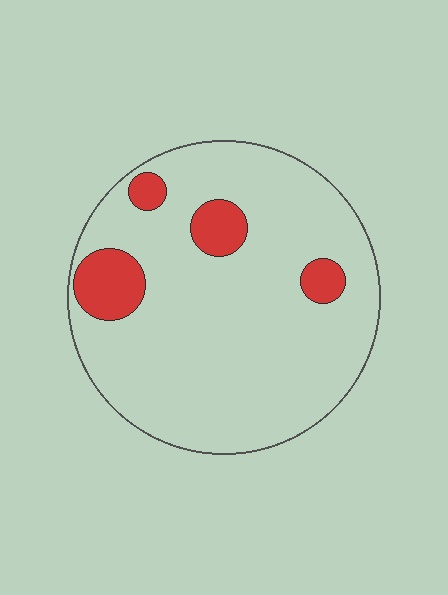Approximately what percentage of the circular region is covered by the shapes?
Approximately 10%.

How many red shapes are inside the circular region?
4.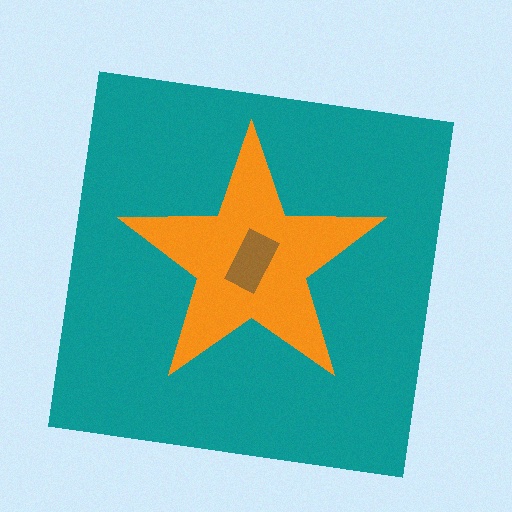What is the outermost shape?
The teal square.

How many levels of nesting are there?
3.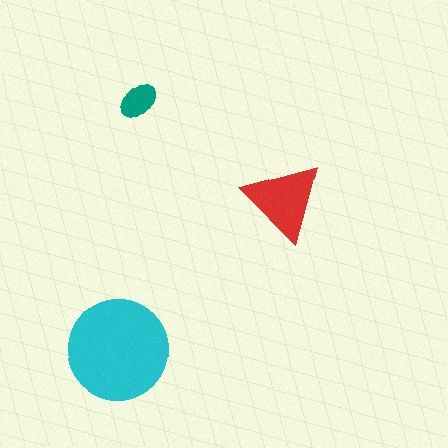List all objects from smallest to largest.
The teal ellipse, the red triangle, the cyan circle.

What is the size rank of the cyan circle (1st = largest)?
1st.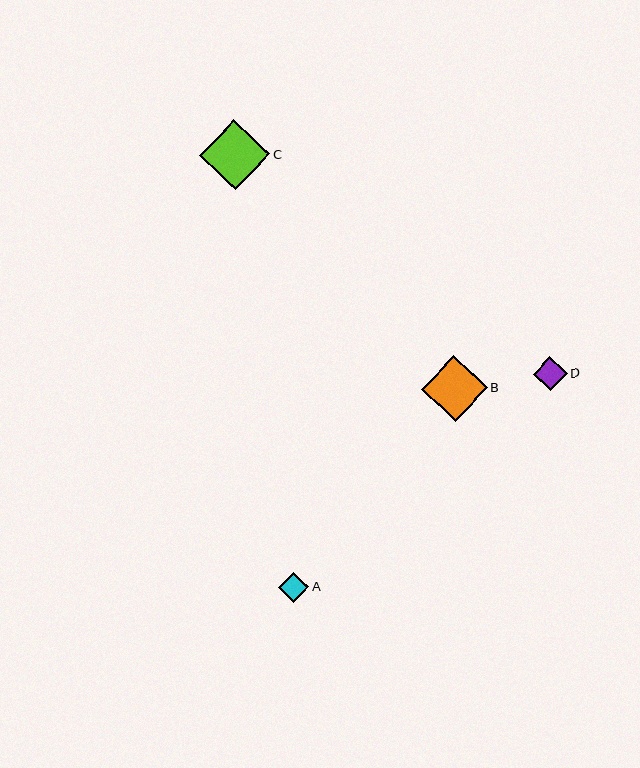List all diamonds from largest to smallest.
From largest to smallest: C, B, D, A.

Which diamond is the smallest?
Diamond A is the smallest with a size of approximately 30 pixels.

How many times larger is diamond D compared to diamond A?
Diamond D is approximately 1.1 times the size of diamond A.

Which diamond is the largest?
Diamond C is the largest with a size of approximately 70 pixels.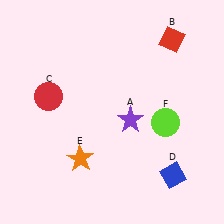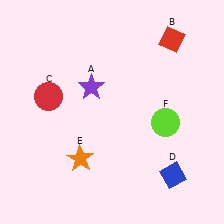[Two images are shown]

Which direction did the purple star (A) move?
The purple star (A) moved left.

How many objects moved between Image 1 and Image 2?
1 object moved between the two images.